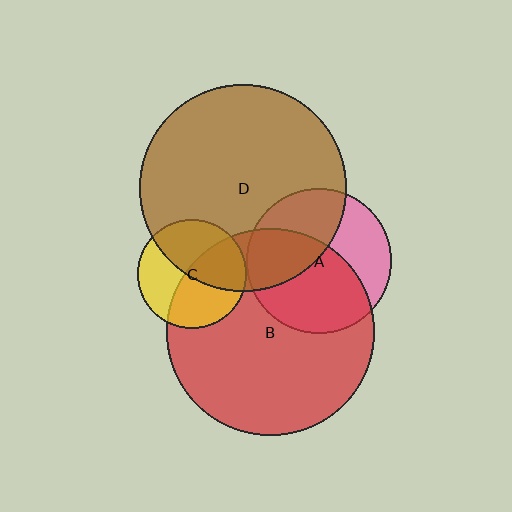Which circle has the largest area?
Circle B (red).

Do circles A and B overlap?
Yes.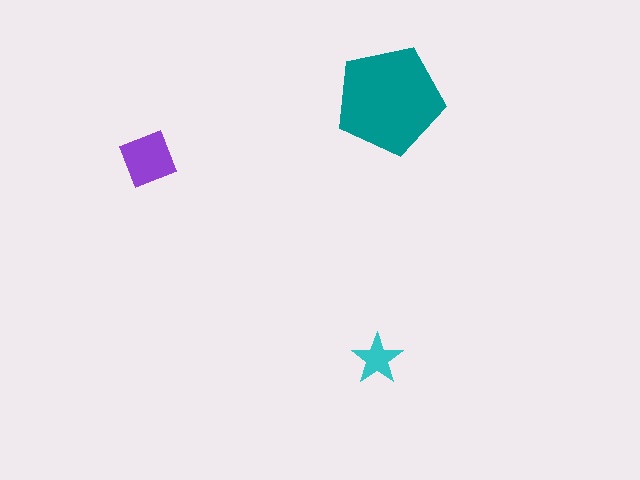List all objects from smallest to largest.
The cyan star, the purple diamond, the teal pentagon.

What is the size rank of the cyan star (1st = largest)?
3rd.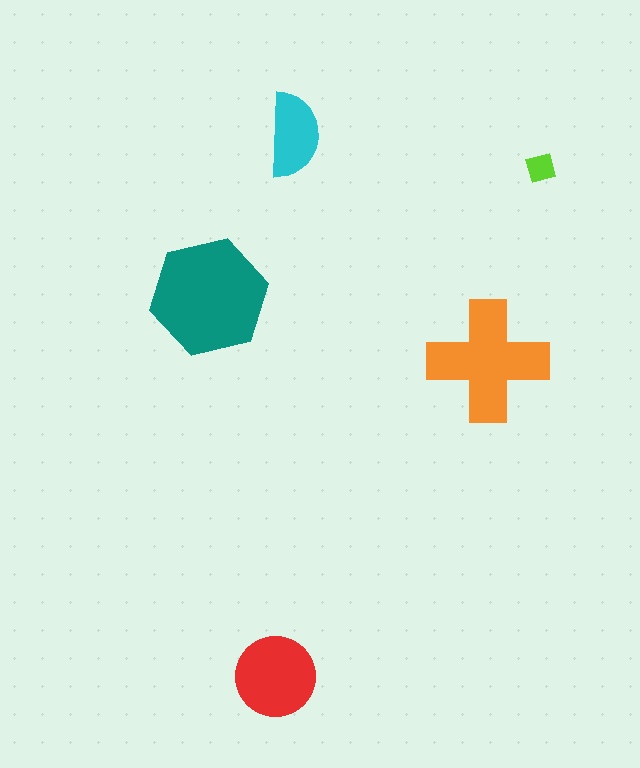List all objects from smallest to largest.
The lime square, the cyan semicircle, the red circle, the orange cross, the teal hexagon.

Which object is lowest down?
The red circle is bottommost.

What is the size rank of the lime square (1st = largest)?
5th.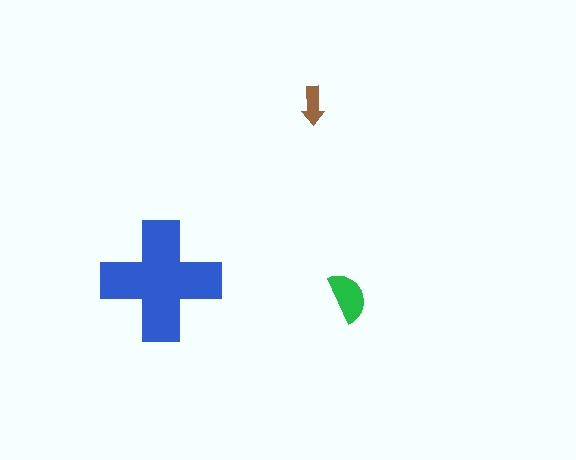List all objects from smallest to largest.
The brown arrow, the green semicircle, the blue cross.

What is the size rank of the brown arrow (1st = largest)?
3rd.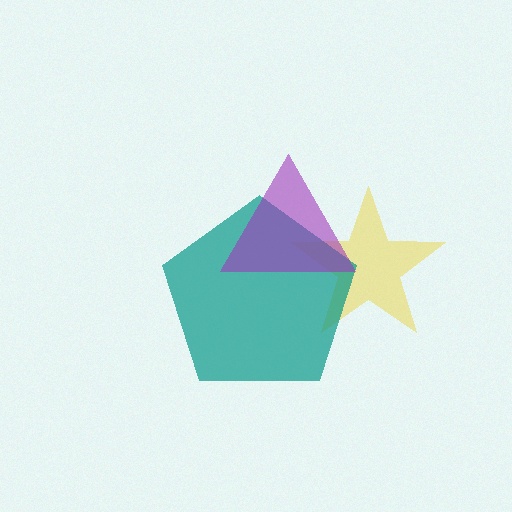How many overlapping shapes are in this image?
There are 3 overlapping shapes in the image.